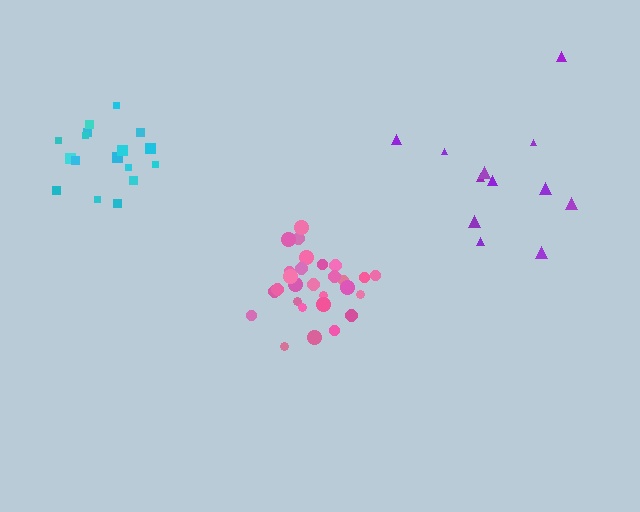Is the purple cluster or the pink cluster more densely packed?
Pink.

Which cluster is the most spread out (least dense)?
Purple.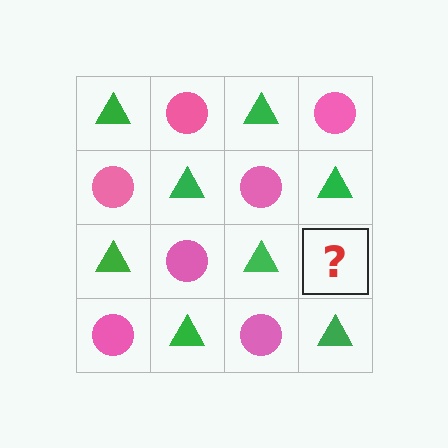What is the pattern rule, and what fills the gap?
The rule is that it alternates green triangle and pink circle in a checkerboard pattern. The gap should be filled with a pink circle.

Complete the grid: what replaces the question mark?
The question mark should be replaced with a pink circle.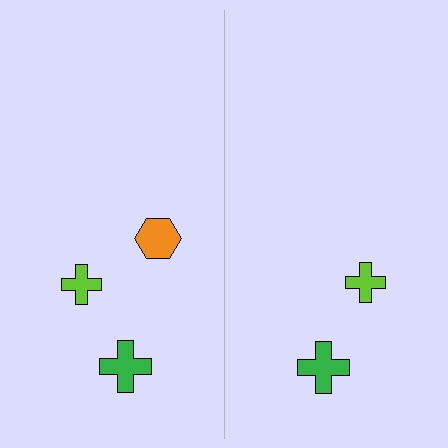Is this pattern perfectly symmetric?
No, the pattern is not perfectly symmetric. A orange hexagon is missing from the right side.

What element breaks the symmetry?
A orange hexagon is missing from the right side.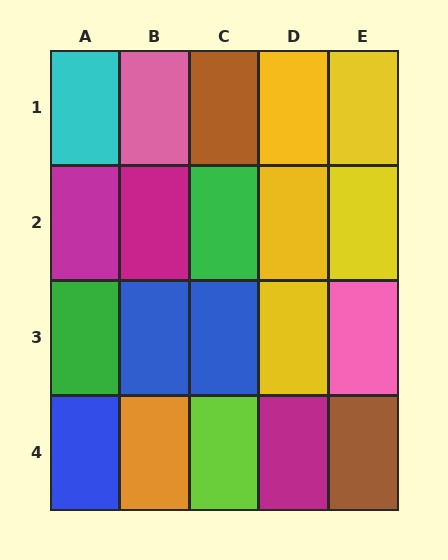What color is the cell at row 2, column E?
Yellow.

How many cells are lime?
1 cell is lime.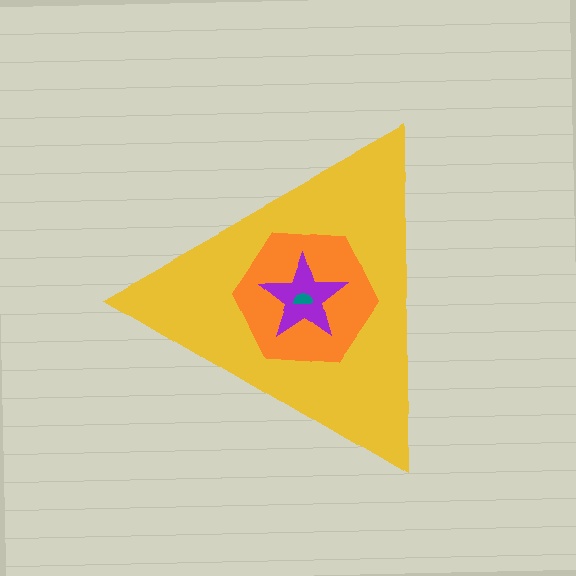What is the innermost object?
The teal semicircle.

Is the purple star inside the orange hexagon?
Yes.